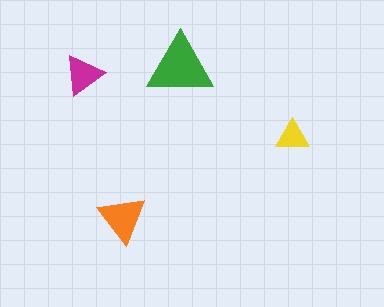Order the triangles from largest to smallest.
the green one, the orange one, the magenta one, the yellow one.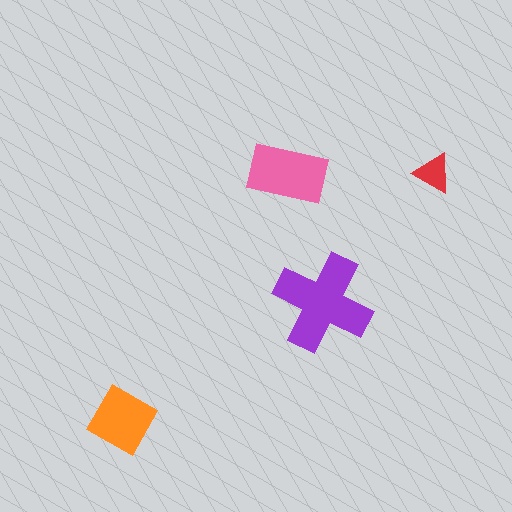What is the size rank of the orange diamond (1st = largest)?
3rd.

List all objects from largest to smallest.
The purple cross, the pink rectangle, the orange diamond, the red triangle.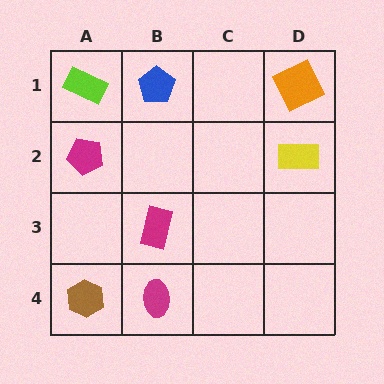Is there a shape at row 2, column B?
No, that cell is empty.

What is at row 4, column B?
A magenta ellipse.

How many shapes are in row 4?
2 shapes.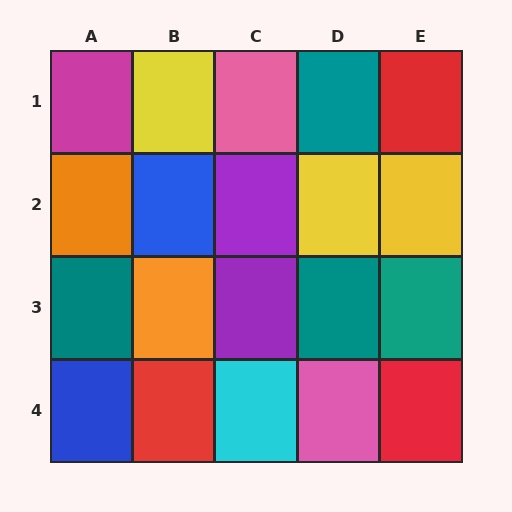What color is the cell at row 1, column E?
Red.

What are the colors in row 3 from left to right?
Teal, orange, purple, teal, teal.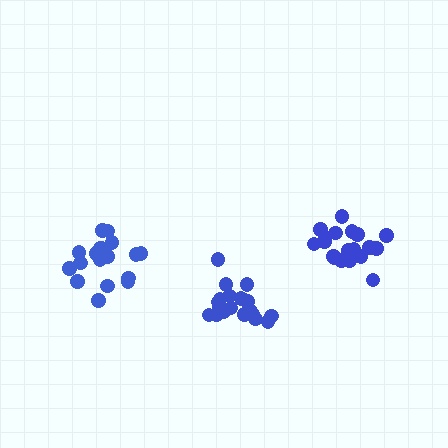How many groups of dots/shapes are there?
There are 3 groups.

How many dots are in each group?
Group 1: 19 dots, Group 2: 19 dots, Group 3: 20 dots (58 total).